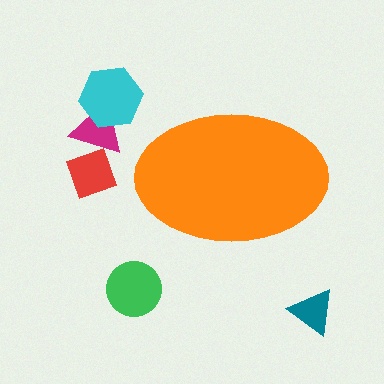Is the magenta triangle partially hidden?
No, the magenta triangle is fully visible.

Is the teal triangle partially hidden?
No, the teal triangle is fully visible.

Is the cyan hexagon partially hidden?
No, the cyan hexagon is fully visible.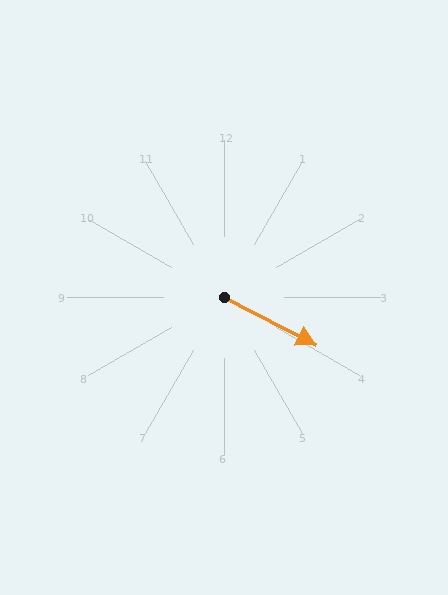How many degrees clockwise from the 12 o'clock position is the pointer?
Approximately 117 degrees.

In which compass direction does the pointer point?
Southeast.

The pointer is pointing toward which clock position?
Roughly 4 o'clock.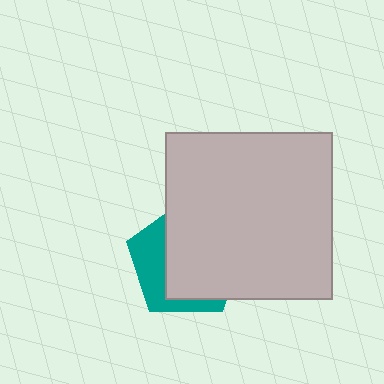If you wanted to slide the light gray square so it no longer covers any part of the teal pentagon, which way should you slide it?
Slide it right — that is the most direct way to separate the two shapes.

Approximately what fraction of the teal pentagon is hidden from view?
Roughly 66% of the teal pentagon is hidden behind the light gray square.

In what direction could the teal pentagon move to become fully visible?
The teal pentagon could move left. That would shift it out from behind the light gray square entirely.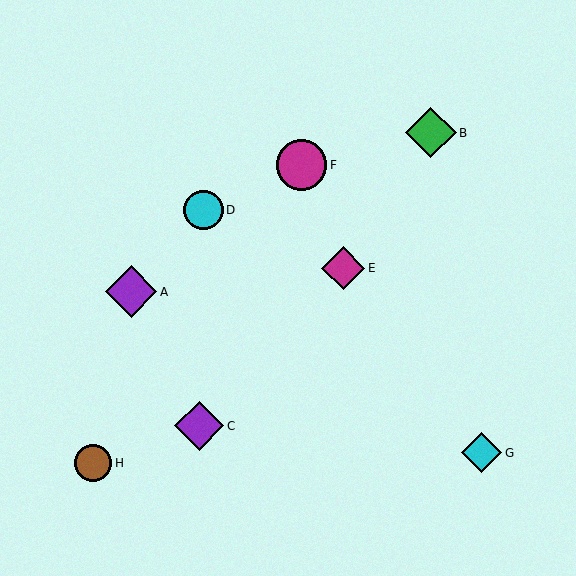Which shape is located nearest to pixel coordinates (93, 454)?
The brown circle (labeled H) at (93, 463) is nearest to that location.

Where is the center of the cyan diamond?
The center of the cyan diamond is at (482, 453).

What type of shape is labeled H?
Shape H is a brown circle.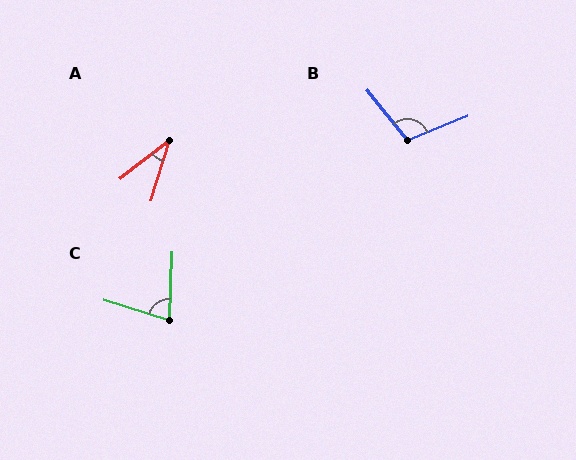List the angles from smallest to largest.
A (35°), C (74°), B (107°).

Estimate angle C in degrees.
Approximately 74 degrees.